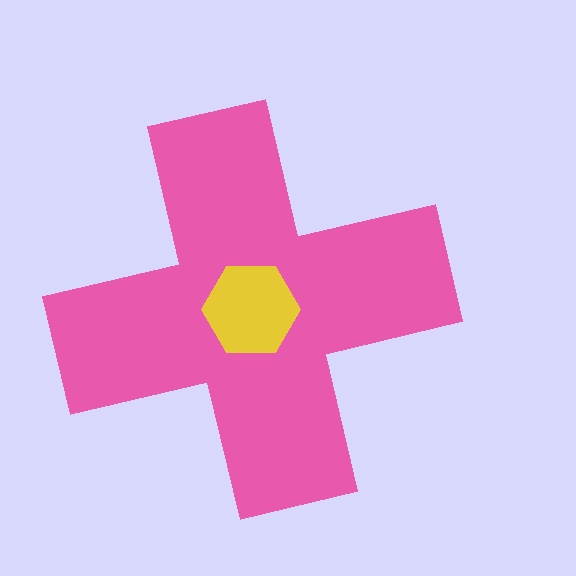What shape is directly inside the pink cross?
The yellow hexagon.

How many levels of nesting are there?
2.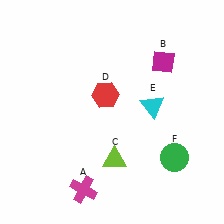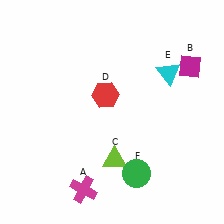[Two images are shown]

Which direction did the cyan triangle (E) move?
The cyan triangle (E) moved up.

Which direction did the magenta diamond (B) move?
The magenta diamond (B) moved right.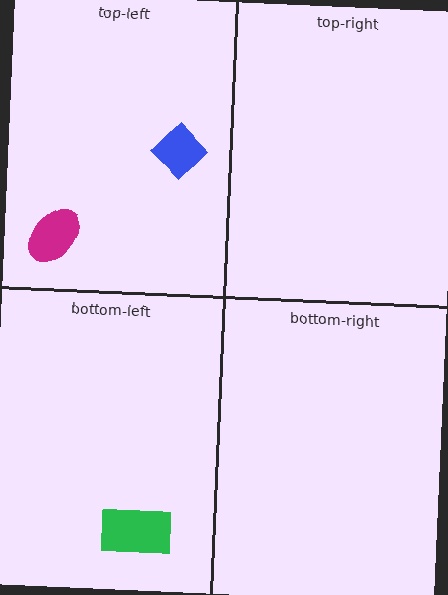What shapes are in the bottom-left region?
The green rectangle.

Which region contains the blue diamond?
The top-left region.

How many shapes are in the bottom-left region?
1.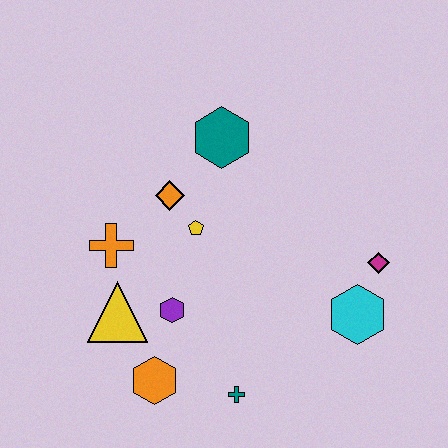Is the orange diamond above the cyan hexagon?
Yes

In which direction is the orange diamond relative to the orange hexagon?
The orange diamond is above the orange hexagon.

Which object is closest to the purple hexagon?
The yellow triangle is closest to the purple hexagon.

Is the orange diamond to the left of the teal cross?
Yes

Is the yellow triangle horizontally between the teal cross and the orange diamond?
No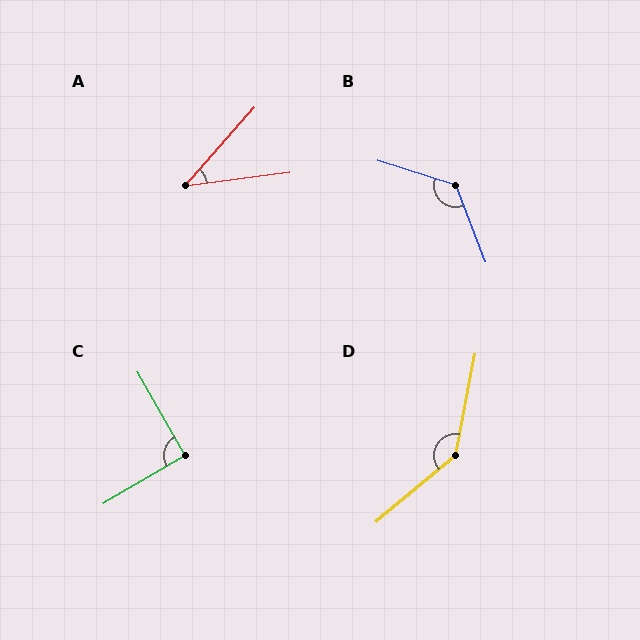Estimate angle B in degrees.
Approximately 129 degrees.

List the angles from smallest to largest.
A (41°), C (91°), B (129°), D (141°).